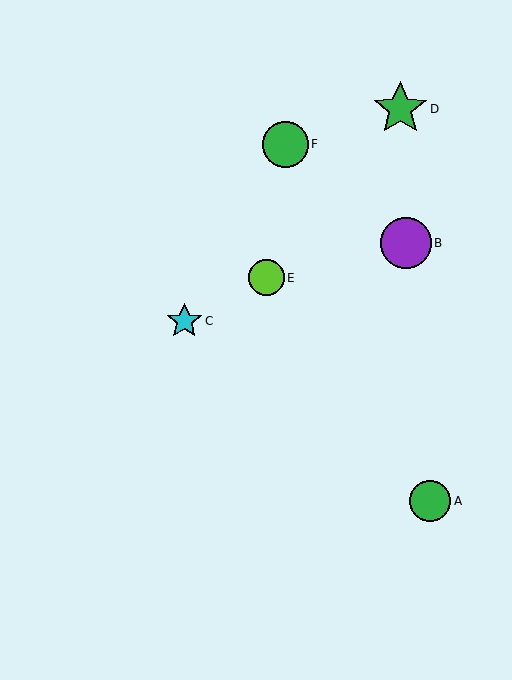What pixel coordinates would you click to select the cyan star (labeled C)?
Click at (184, 321) to select the cyan star C.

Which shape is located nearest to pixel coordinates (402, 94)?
The green star (labeled D) at (400, 109) is nearest to that location.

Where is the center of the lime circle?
The center of the lime circle is at (266, 278).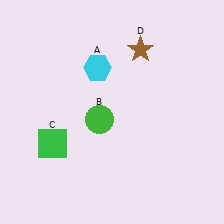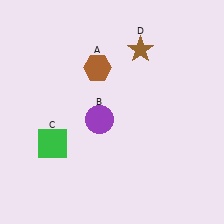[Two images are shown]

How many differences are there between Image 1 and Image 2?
There are 2 differences between the two images.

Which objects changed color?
A changed from cyan to brown. B changed from green to purple.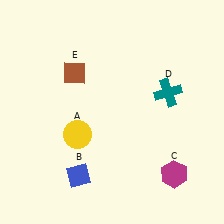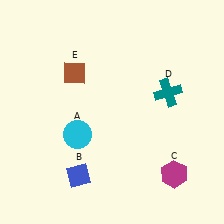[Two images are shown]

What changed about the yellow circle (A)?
In Image 1, A is yellow. In Image 2, it changed to cyan.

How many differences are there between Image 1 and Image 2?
There is 1 difference between the two images.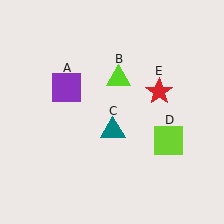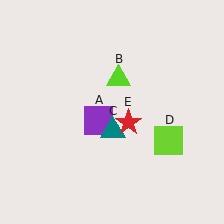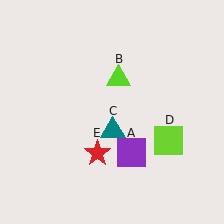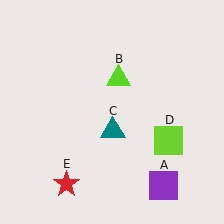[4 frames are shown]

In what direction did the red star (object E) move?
The red star (object E) moved down and to the left.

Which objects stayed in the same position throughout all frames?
Lime triangle (object B) and teal triangle (object C) and lime square (object D) remained stationary.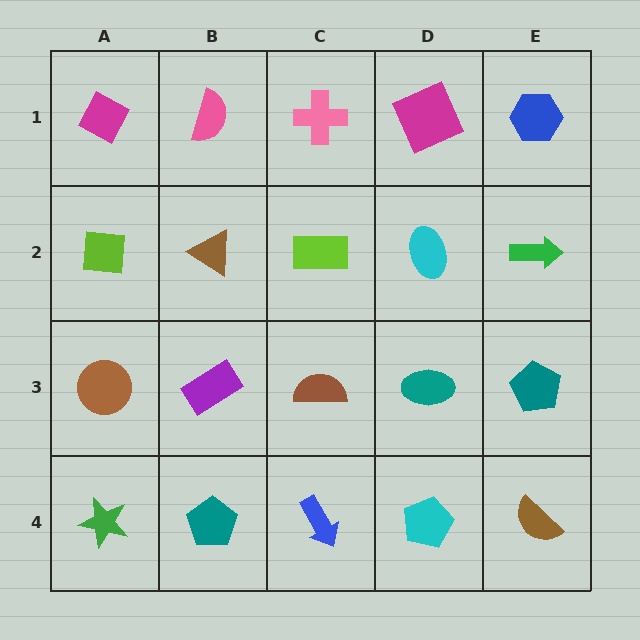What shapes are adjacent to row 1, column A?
A lime square (row 2, column A), a pink semicircle (row 1, column B).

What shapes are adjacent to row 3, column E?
A green arrow (row 2, column E), a brown semicircle (row 4, column E), a teal ellipse (row 3, column D).